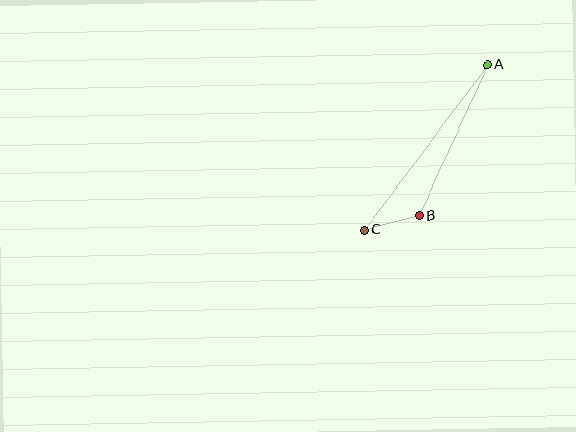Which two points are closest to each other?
Points B and C are closest to each other.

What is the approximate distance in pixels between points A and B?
The distance between A and B is approximately 165 pixels.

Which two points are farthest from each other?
Points A and C are farthest from each other.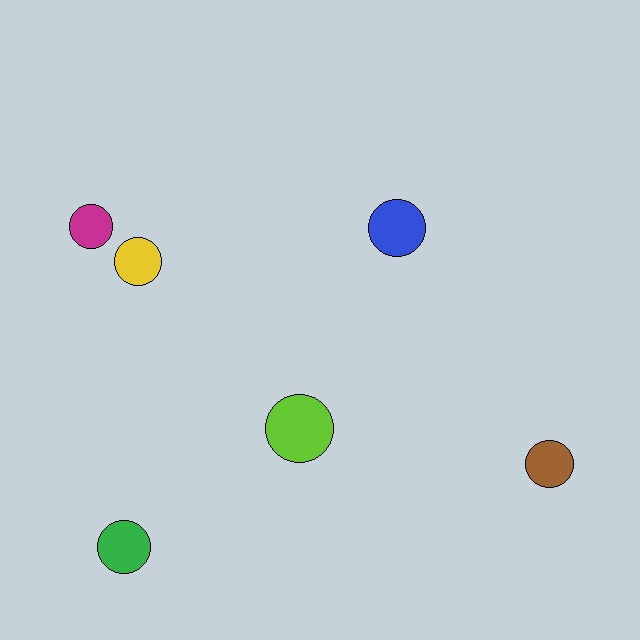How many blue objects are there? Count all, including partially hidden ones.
There is 1 blue object.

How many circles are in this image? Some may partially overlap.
There are 6 circles.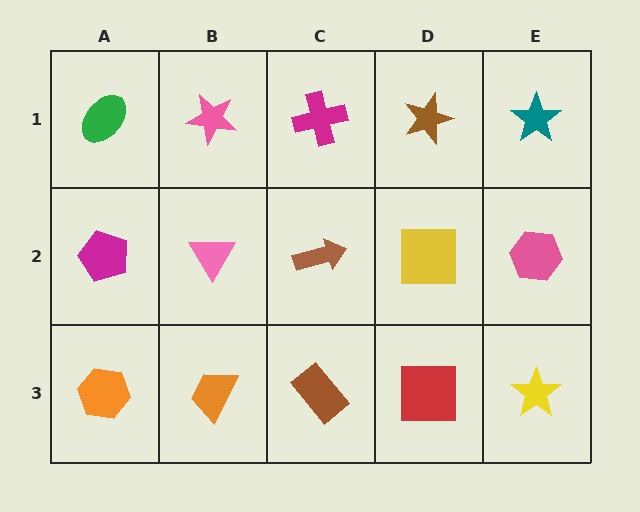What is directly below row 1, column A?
A magenta pentagon.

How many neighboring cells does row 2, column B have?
4.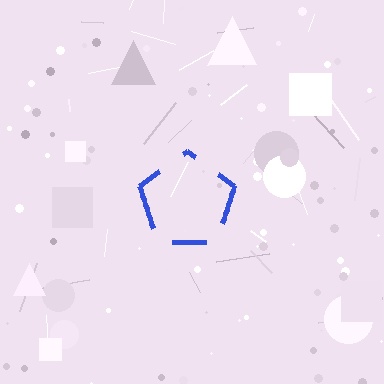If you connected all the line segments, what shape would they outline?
They would outline a pentagon.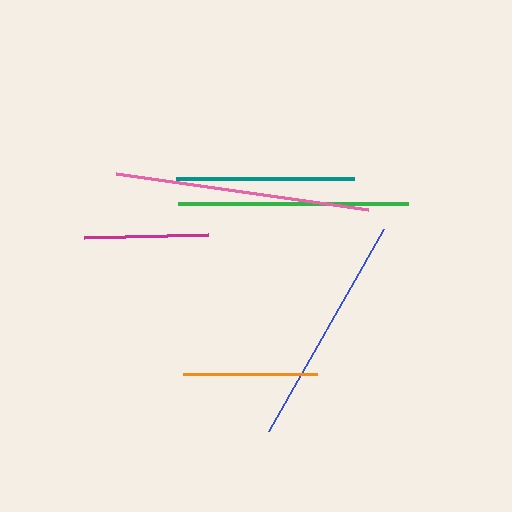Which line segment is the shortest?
The magenta line is the shortest at approximately 124 pixels.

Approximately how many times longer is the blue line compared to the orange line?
The blue line is approximately 1.7 times the length of the orange line.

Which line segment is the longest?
The pink line is the longest at approximately 254 pixels.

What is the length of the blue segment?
The blue segment is approximately 233 pixels long.